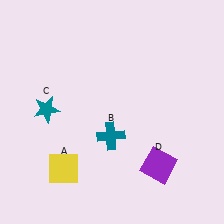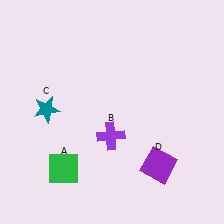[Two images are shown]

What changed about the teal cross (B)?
In Image 1, B is teal. In Image 2, it changed to purple.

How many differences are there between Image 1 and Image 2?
There are 2 differences between the two images.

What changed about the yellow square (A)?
In Image 1, A is yellow. In Image 2, it changed to green.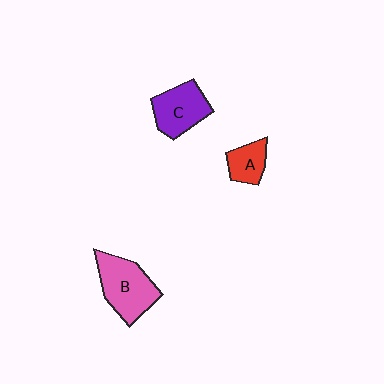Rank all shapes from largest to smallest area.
From largest to smallest: B (pink), C (purple), A (red).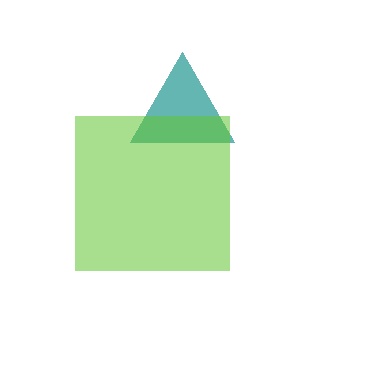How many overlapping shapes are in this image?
There are 2 overlapping shapes in the image.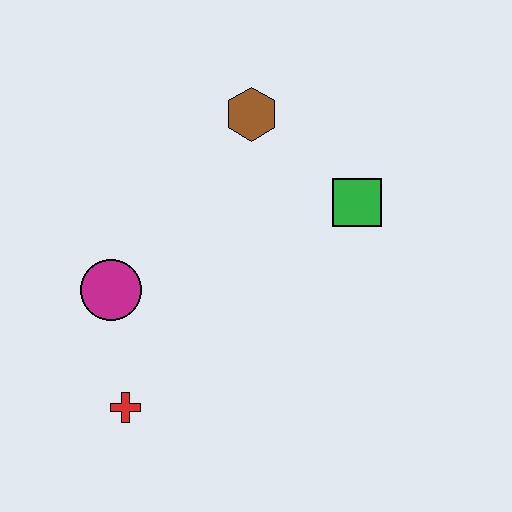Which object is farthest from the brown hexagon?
The red cross is farthest from the brown hexagon.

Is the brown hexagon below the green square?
No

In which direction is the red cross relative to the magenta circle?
The red cross is below the magenta circle.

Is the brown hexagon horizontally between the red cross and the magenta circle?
No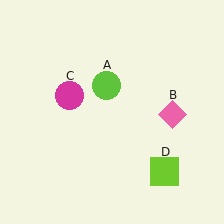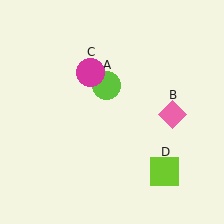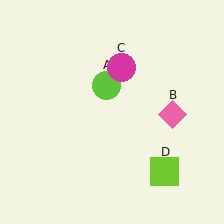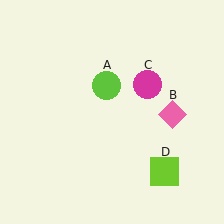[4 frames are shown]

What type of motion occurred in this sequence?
The magenta circle (object C) rotated clockwise around the center of the scene.